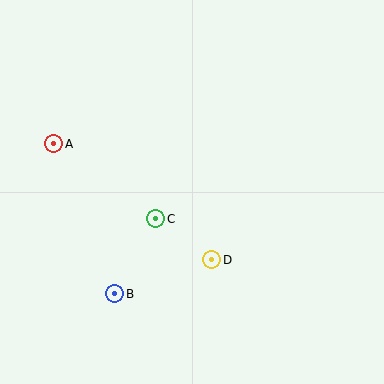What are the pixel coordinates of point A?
Point A is at (54, 144).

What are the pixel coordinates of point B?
Point B is at (115, 294).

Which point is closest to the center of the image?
Point C at (156, 219) is closest to the center.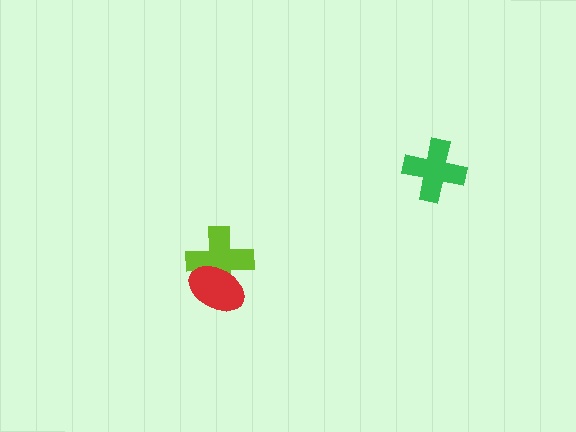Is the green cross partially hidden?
No, no other shape covers it.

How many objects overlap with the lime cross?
1 object overlaps with the lime cross.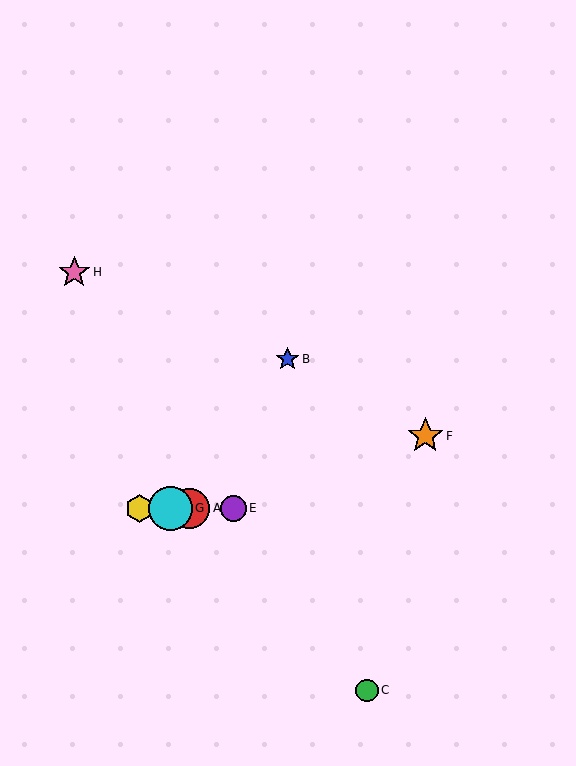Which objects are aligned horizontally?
Objects A, D, E, G are aligned horizontally.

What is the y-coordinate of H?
Object H is at y≈272.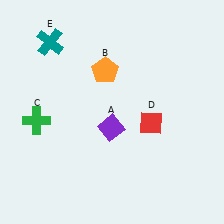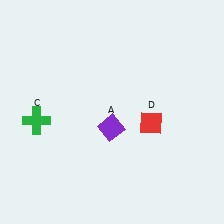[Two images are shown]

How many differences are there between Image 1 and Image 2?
There are 2 differences between the two images.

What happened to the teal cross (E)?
The teal cross (E) was removed in Image 2. It was in the top-left area of Image 1.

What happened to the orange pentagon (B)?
The orange pentagon (B) was removed in Image 2. It was in the top-left area of Image 1.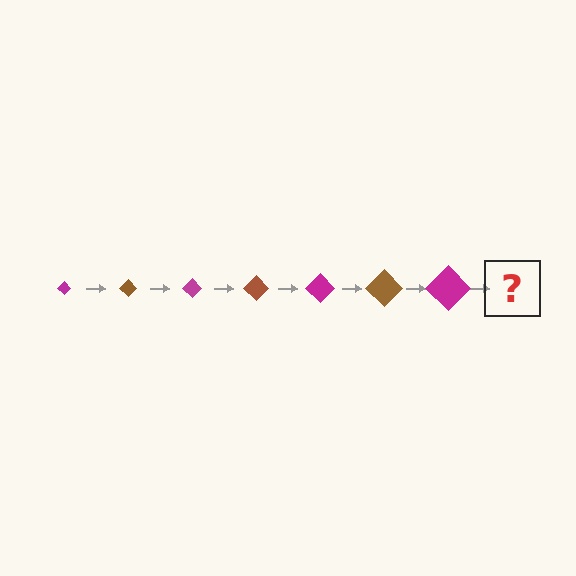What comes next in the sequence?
The next element should be a brown diamond, larger than the previous one.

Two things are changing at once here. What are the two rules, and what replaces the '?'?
The two rules are that the diamond grows larger each step and the color cycles through magenta and brown. The '?' should be a brown diamond, larger than the previous one.